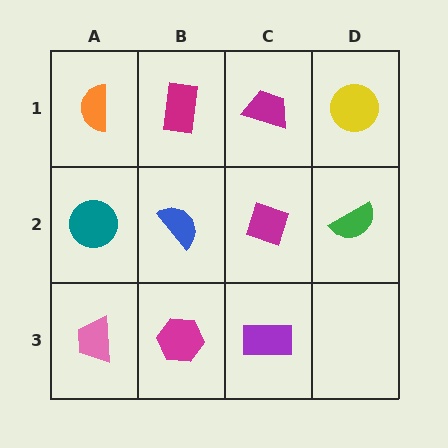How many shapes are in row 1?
4 shapes.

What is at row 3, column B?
A magenta hexagon.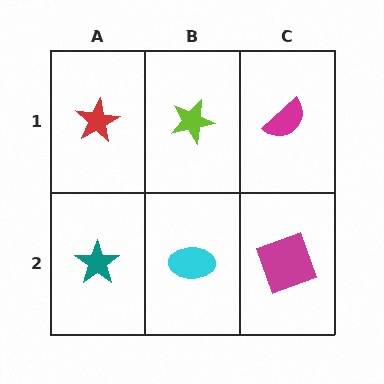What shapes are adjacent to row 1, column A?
A teal star (row 2, column A), a lime star (row 1, column B).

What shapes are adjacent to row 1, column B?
A cyan ellipse (row 2, column B), a red star (row 1, column A), a magenta semicircle (row 1, column C).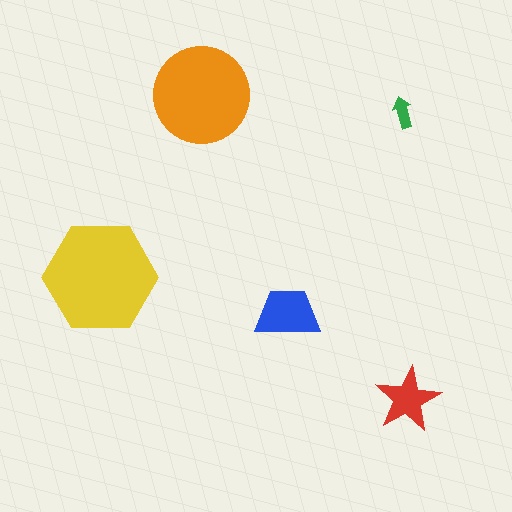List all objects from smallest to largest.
The green arrow, the red star, the blue trapezoid, the orange circle, the yellow hexagon.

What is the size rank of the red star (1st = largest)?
4th.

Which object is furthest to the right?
The red star is rightmost.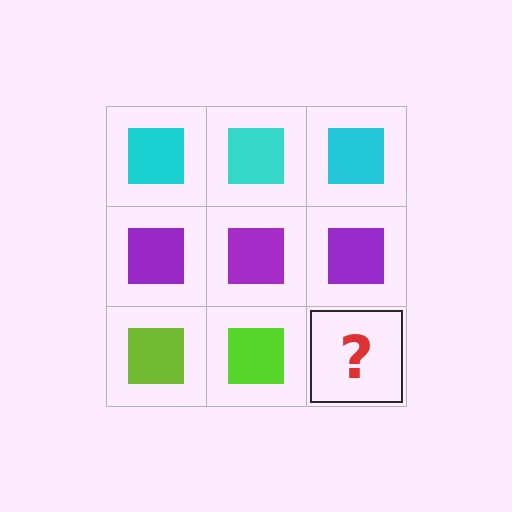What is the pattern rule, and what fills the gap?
The rule is that each row has a consistent color. The gap should be filled with a lime square.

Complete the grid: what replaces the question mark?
The question mark should be replaced with a lime square.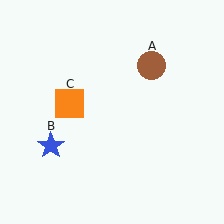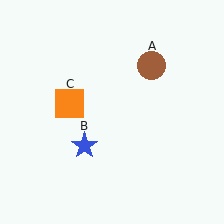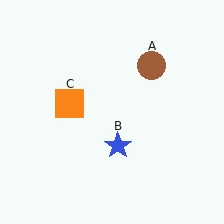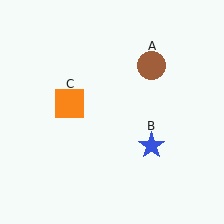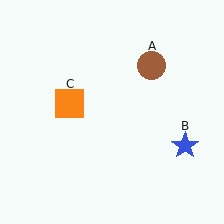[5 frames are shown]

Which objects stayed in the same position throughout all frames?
Brown circle (object A) and orange square (object C) remained stationary.